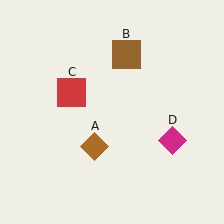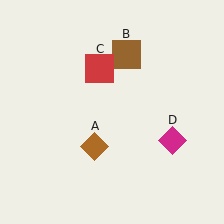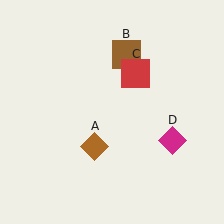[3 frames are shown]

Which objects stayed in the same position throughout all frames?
Brown diamond (object A) and brown square (object B) and magenta diamond (object D) remained stationary.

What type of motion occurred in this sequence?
The red square (object C) rotated clockwise around the center of the scene.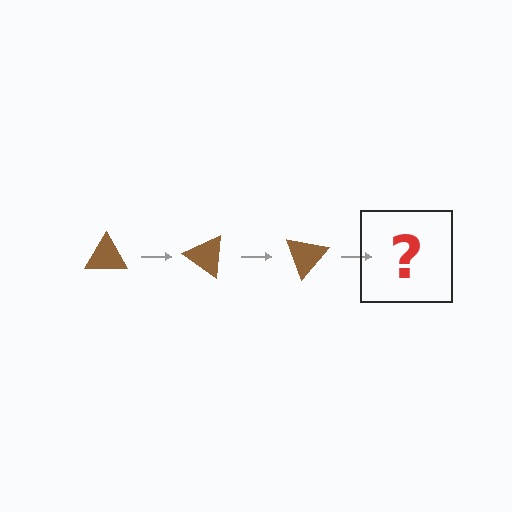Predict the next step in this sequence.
The next step is a brown triangle rotated 105 degrees.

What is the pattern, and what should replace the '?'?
The pattern is that the triangle rotates 35 degrees each step. The '?' should be a brown triangle rotated 105 degrees.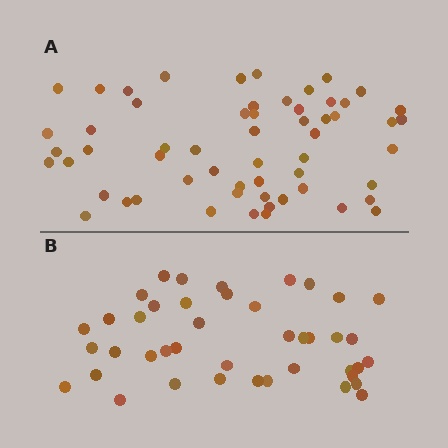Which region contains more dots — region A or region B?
Region A (the top region) has more dots.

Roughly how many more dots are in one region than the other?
Region A has approximately 15 more dots than region B.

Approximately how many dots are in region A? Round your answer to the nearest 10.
About 60 dots. (The exact count is 58, which rounds to 60.)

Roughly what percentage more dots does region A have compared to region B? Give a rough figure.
About 40% more.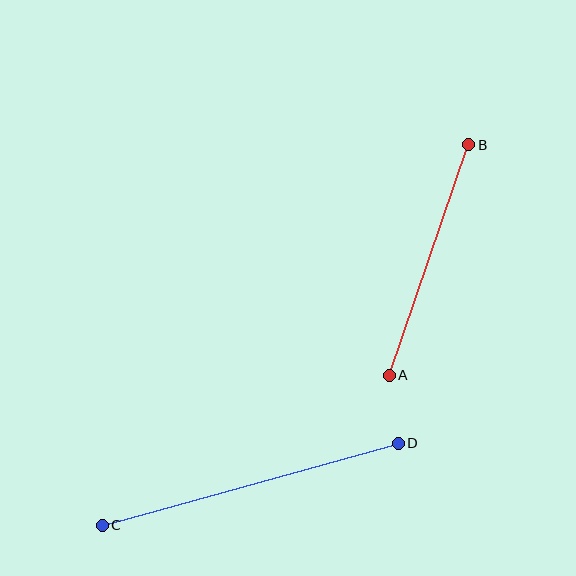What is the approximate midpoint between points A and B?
The midpoint is at approximately (429, 260) pixels.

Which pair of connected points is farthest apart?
Points C and D are farthest apart.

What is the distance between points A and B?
The distance is approximately 244 pixels.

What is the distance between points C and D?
The distance is approximately 307 pixels.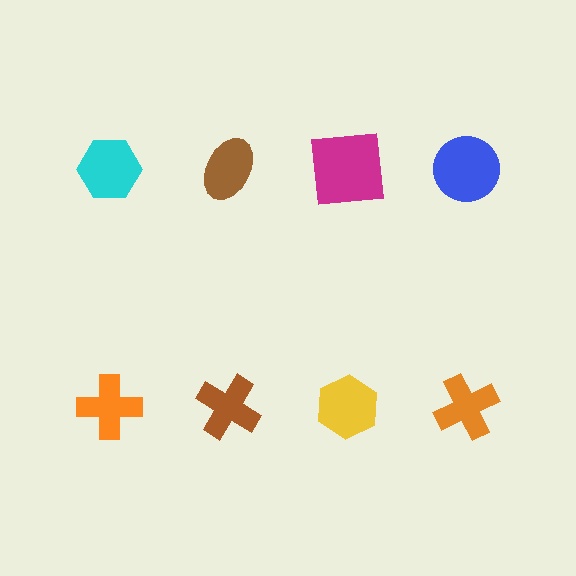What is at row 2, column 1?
An orange cross.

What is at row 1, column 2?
A brown ellipse.